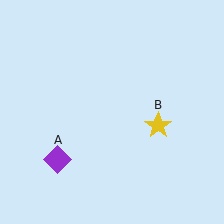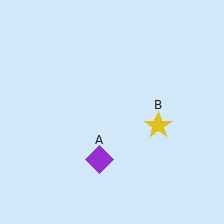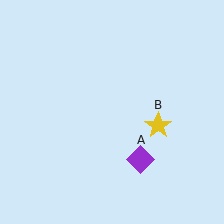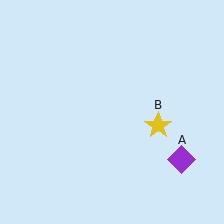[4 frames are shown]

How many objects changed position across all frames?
1 object changed position: purple diamond (object A).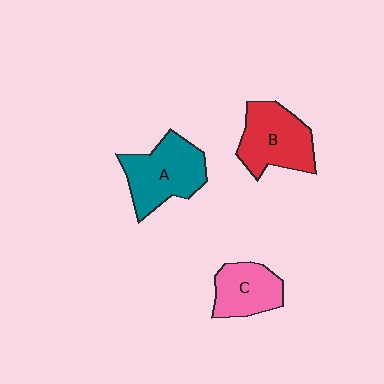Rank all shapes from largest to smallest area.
From largest to smallest: A (teal), B (red), C (pink).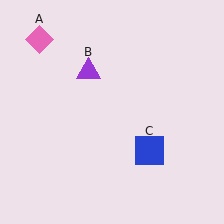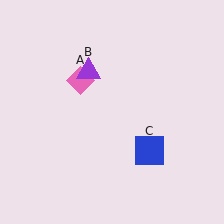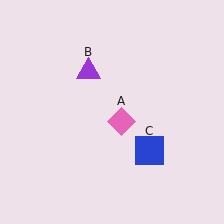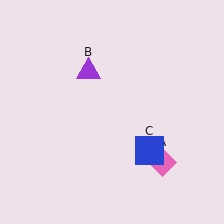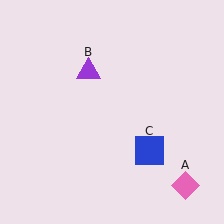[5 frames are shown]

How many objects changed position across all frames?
1 object changed position: pink diamond (object A).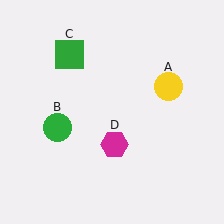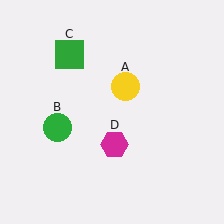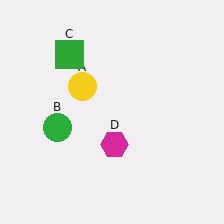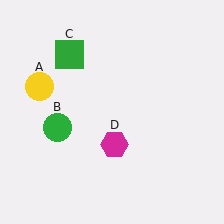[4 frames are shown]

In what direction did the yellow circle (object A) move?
The yellow circle (object A) moved left.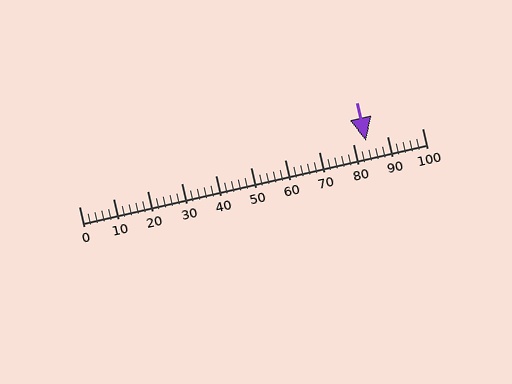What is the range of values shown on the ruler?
The ruler shows values from 0 to 100.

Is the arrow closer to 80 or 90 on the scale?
The arrow is closer to 80.